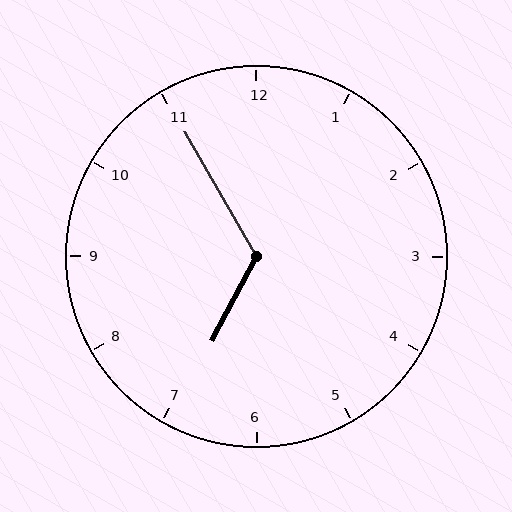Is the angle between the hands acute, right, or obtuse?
It is obtuse.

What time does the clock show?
6:55.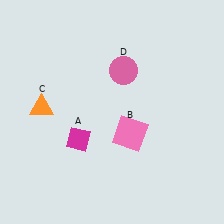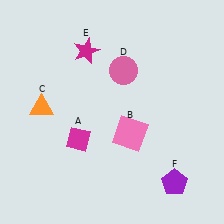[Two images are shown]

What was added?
A magenta star (E), a purple pentagon (F) were added in Image 2.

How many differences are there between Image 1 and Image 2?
There are 2 differences between the two images.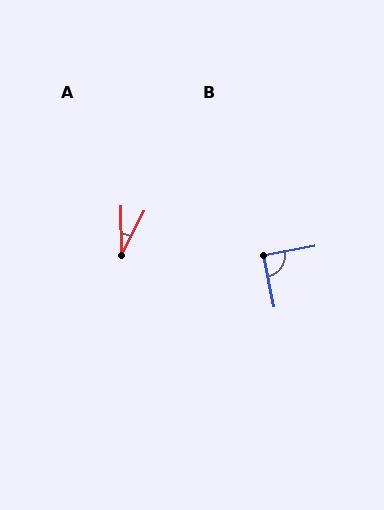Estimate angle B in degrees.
Approximately 88 degrees.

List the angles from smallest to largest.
A (28°), B (88°).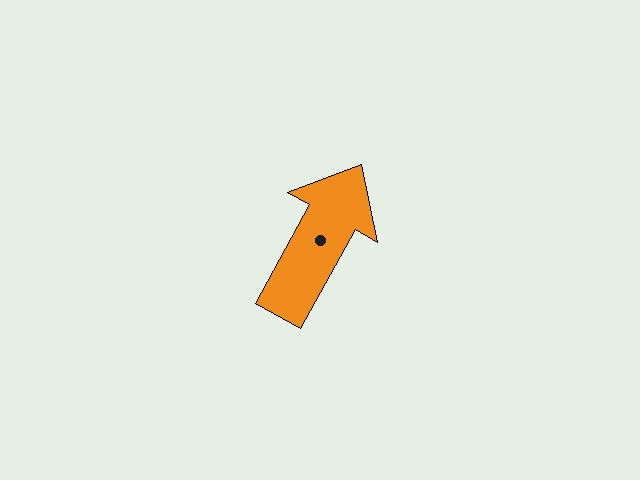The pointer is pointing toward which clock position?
Roughly 1 o'clock.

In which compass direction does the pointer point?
Northeast.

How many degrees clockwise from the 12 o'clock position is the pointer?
Approximately 29 degrees.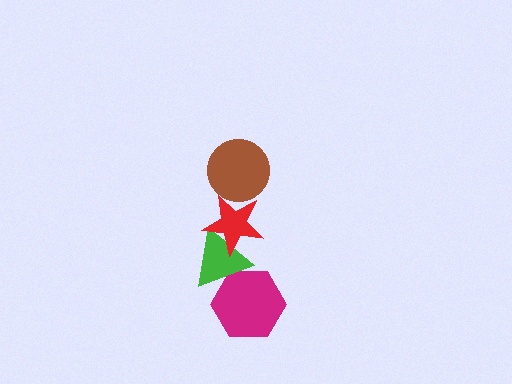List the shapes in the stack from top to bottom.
From top to bottom: the brown circle, the red star, the green triangle, the magenta hexagon.